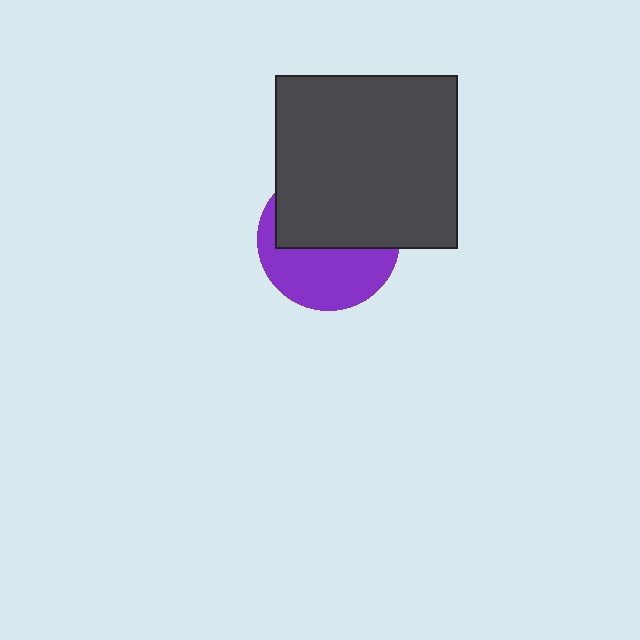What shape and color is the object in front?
The object in front is a dark gray rectangle.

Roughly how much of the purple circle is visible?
About half of it is visible (roughly 46%).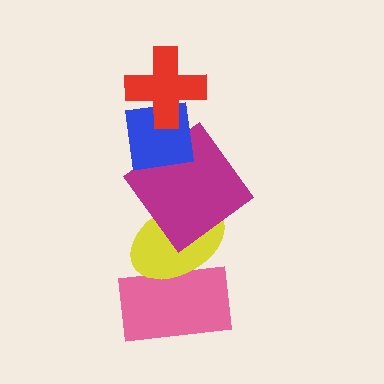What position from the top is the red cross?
The red cross is 1st from the top.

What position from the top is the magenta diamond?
The magenta diamond is 3rd from the top.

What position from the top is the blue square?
The blue square is 2nd from the top.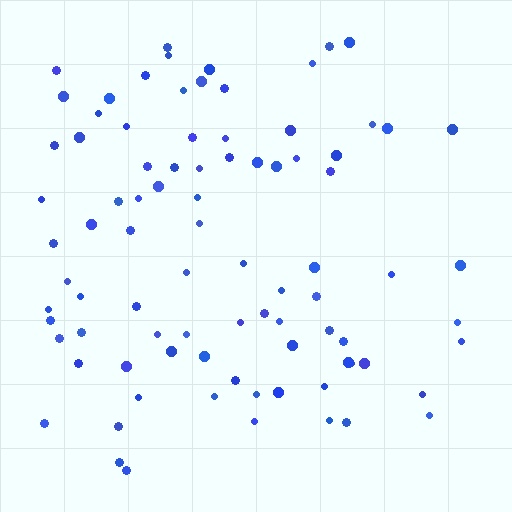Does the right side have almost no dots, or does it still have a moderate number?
Still a moderate number, just noticeably fewer than the left.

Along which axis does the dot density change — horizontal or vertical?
Horizontal.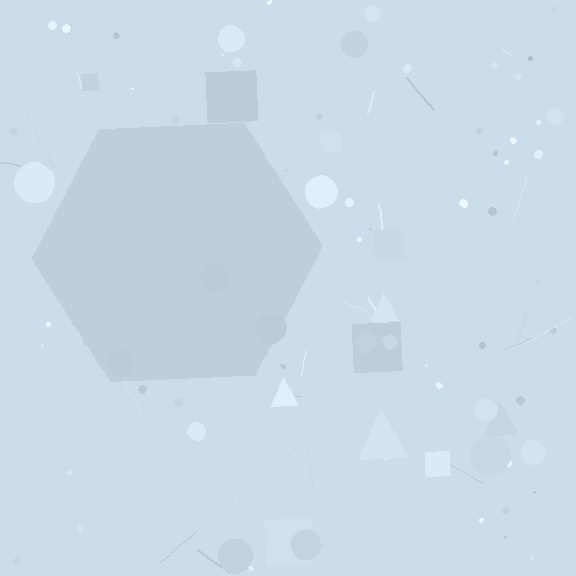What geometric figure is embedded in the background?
A hexagon is embedded in the background.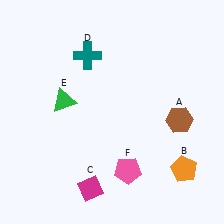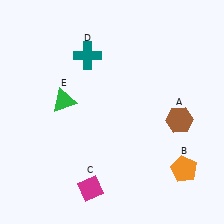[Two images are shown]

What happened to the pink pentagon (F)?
The pink pentagon (F) was removed in Image 2. It was in the bottom-right area of Image 1.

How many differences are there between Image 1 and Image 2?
There is 1 difference between the two images.